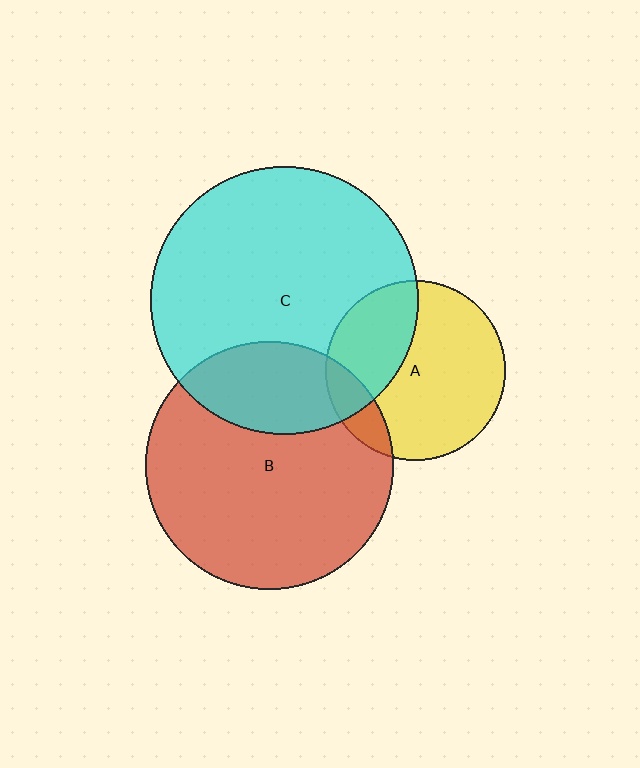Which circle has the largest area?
Circle C (cyan).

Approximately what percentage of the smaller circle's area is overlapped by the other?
Approximately 15%.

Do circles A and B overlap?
Yes.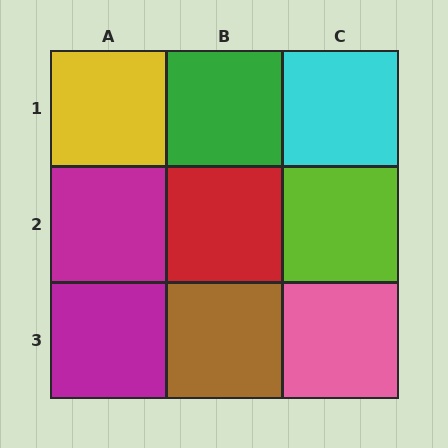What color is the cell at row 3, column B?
Brown.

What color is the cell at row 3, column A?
Magenta.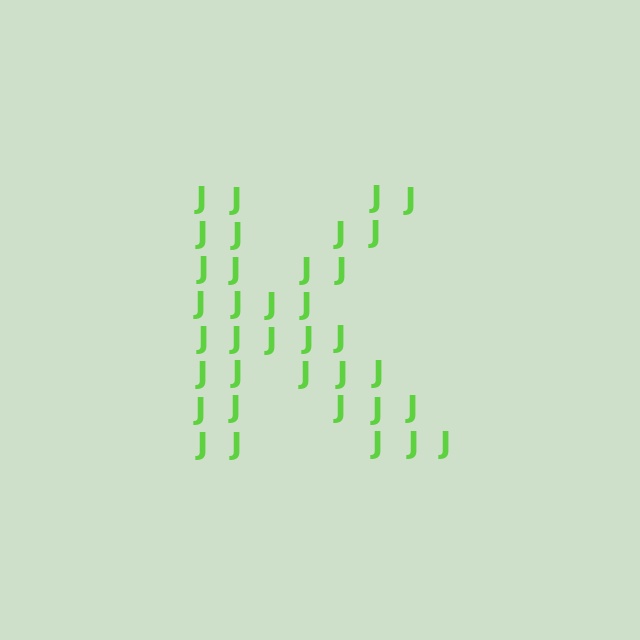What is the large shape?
The large shape is the letter K.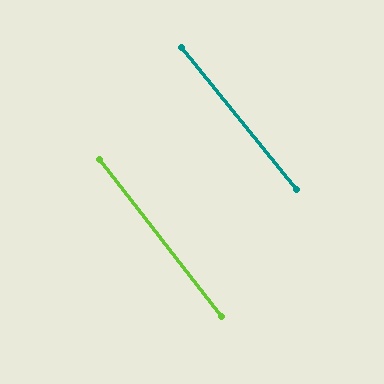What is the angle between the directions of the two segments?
Approximately 1 degree.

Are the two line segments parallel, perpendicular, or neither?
Parallel — their directions differ by only 0.9°.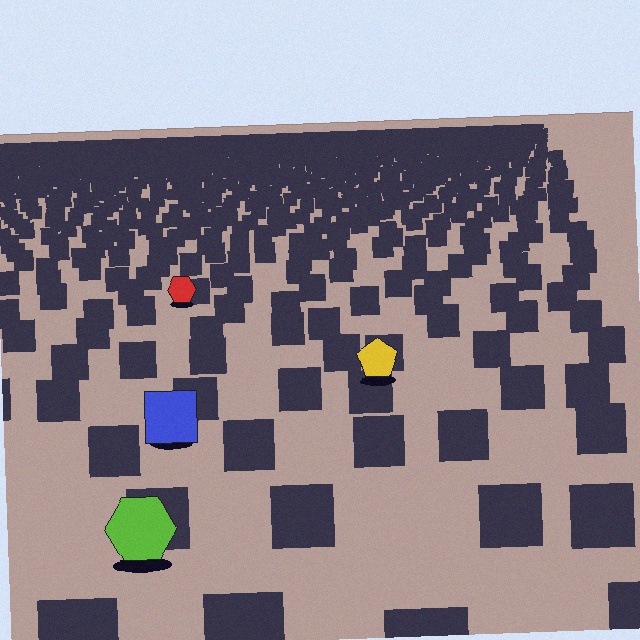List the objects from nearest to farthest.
From nearest to farthest: the lime hexagon, the blue square, the yellow pentagon, the red hexagon.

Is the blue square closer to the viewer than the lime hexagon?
No. The lime hexagon is closer — you can tell from the texture gradient: the ground texture is coarser near it.